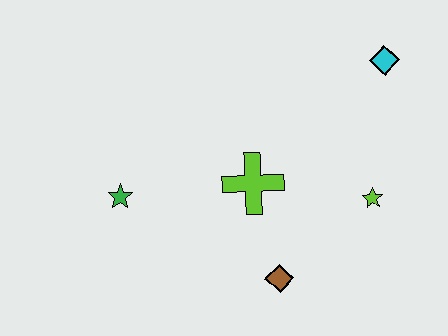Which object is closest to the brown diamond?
The lime cross is closest to the brown diamond.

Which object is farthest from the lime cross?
The cyan diamond is farthest from the lime cross.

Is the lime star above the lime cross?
No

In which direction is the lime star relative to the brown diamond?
The lime star is to the right of the brown diamond.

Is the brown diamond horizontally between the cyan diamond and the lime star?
No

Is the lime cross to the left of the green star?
No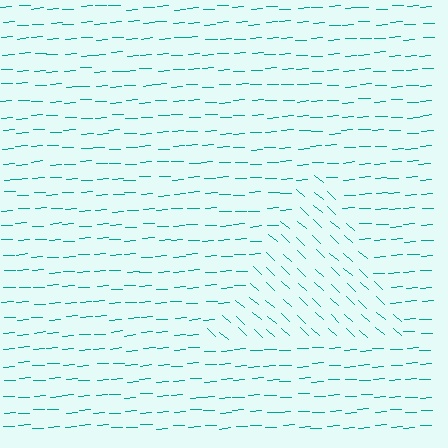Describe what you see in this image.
The image is filled with small teal line segments. A triangle region in the image has lines oriented differently from the surrounding lines, creating a visible texture boundary.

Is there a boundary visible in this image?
Yes, there is a texture boundary formed by a change in line orientation.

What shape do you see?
I see a triangle.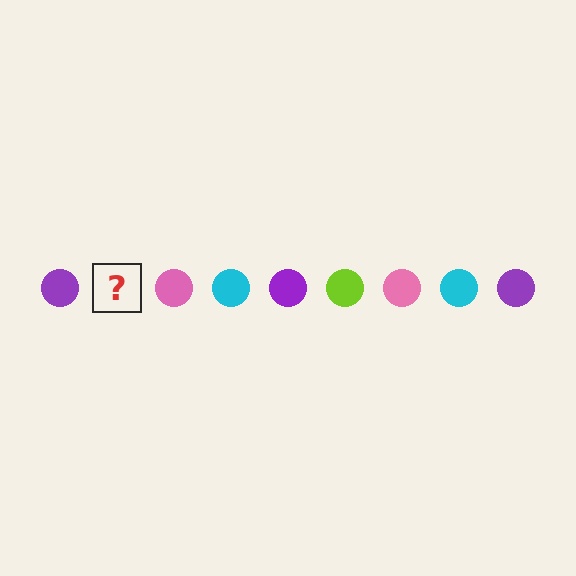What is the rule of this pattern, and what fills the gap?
The rule is that the pattern cycles through purple, lime, pink, cyan circles. The gap should be filled with a lime circle.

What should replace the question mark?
The question mark should be replaced with a lime circle.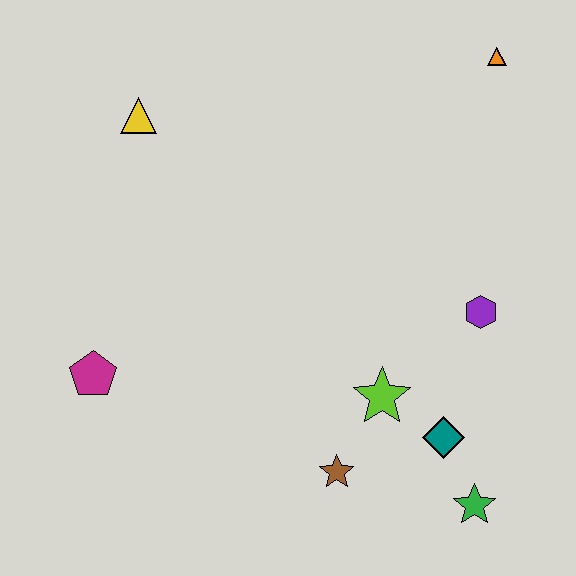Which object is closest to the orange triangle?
The purple hexagon is closest to the orange triangle.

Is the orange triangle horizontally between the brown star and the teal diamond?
No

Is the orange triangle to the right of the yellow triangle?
Yes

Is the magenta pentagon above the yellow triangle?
No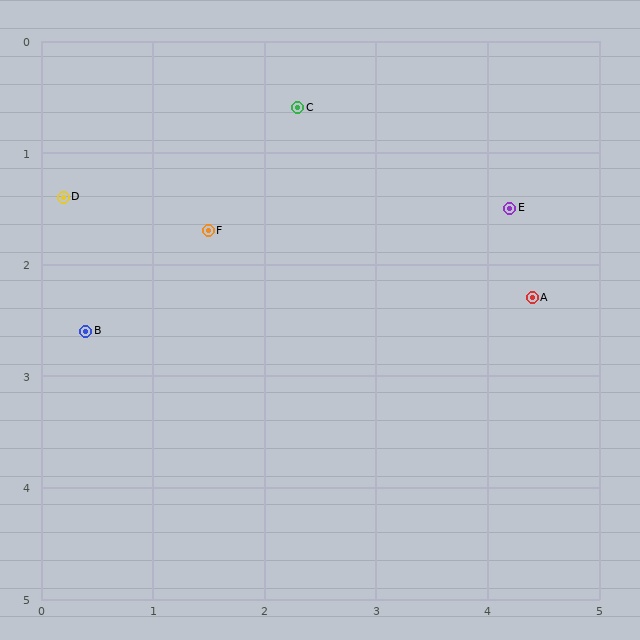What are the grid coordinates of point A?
Point A is at approximately (4.4, 2.3).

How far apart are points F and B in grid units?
Points F and B are about 1.4 grid units apart.